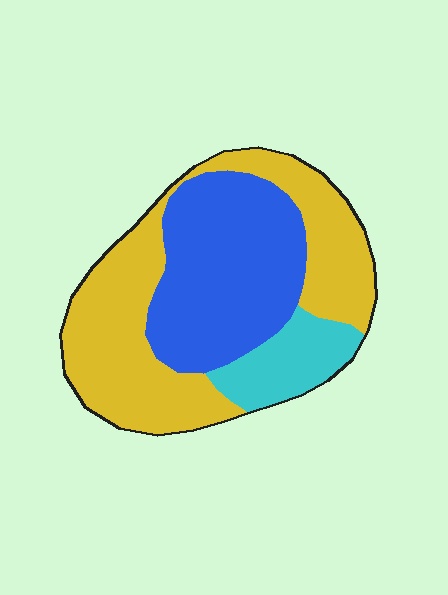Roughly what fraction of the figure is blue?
Blue takes up about three eighths (3/8) of the figure.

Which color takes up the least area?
Cyan, at roughly 15%.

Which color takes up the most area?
Yellow, at roughly 50%.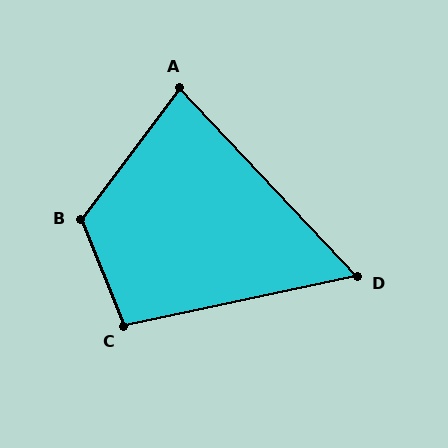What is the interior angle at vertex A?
Approximately 80 degrees (acute).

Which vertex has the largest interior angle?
B, at approximately 121 degrees.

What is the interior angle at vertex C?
Approximately 100 degrees (obtuse).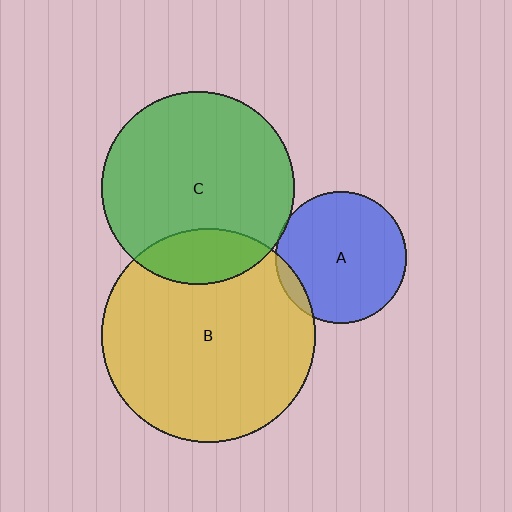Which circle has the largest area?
Circle B (yellow).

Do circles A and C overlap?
Yes.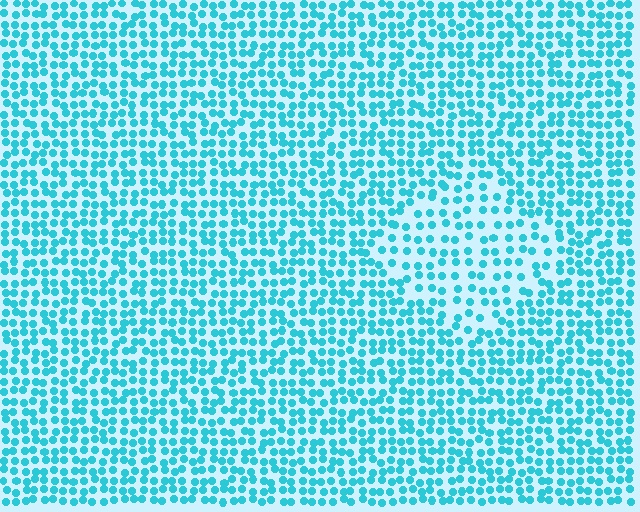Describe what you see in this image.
The image contains small cyan elements arranged at two different densities. A diamond-shaped region is visible where the elements are less densely packed than the surrounding area.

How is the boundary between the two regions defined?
The boundary is defined by a change in element density (approximately 1.7x ratio). All elements are the same color, size, and shape.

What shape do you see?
I see a diamond.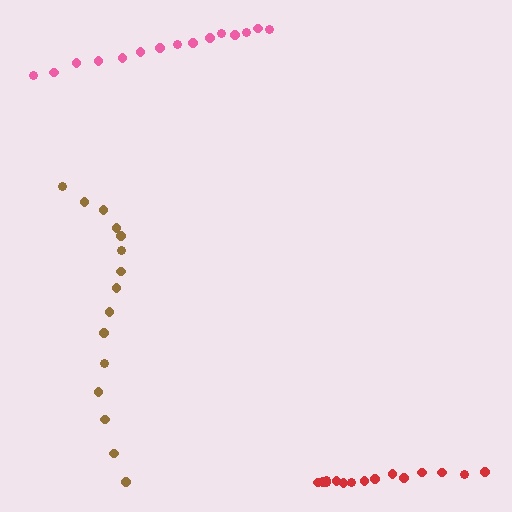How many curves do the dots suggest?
There are 3 distinct paths.